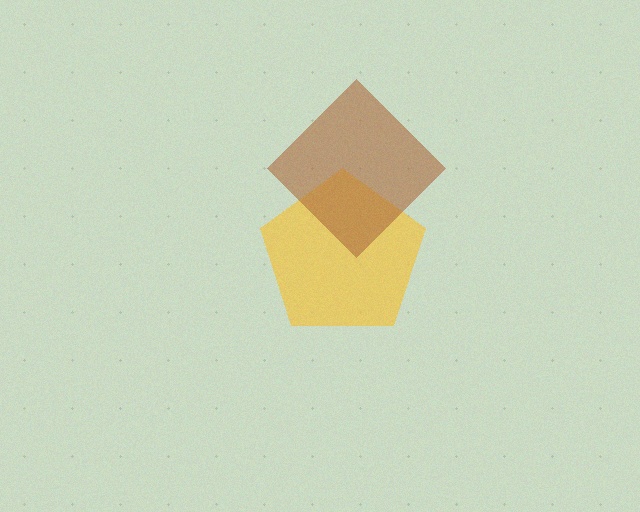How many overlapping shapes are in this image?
There are 2 overlapping shapes in the image.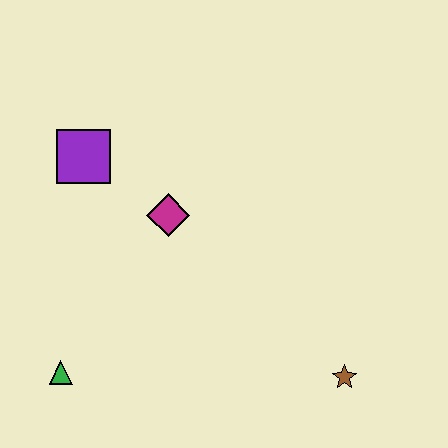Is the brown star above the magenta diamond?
No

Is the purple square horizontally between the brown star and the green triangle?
Yes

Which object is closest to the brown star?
The magenta diamond is closest to the brown star.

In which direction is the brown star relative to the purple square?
The brown star is to the right of the purple square.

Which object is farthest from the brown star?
The purple square is farthest from the brown star.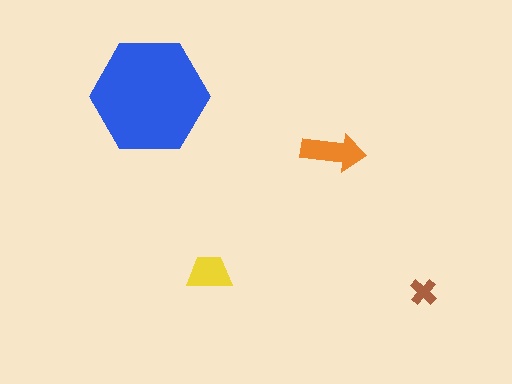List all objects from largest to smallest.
The blue hexagon, the orange arrow, the yellow trapezoid, the brown cross.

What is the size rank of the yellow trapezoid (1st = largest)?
3rd.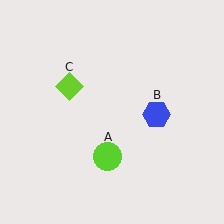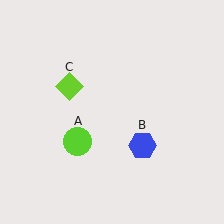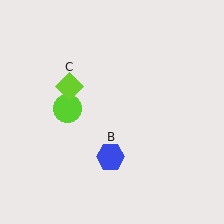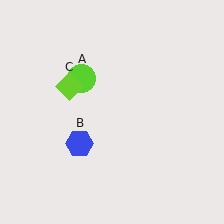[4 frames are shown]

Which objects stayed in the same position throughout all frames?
Lime diamond (object C) remained stationary.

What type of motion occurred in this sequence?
The lime circle (object A), blue hexagon (object B) rotated clockwise around the center of the scene.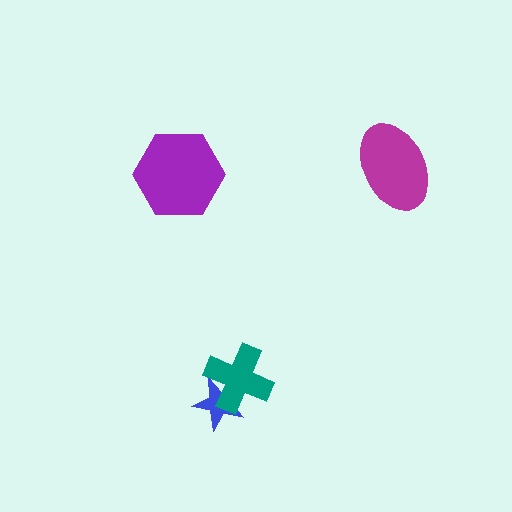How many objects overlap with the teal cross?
1 object overlaps with the teal cross.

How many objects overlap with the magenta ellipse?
0 objects overlap with the magenta ellipse.